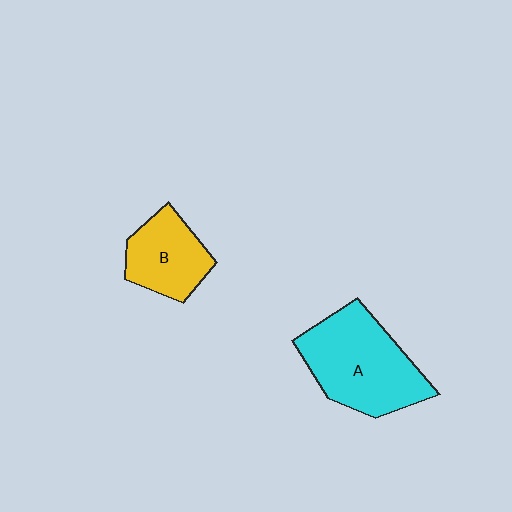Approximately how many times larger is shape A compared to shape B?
Approximately 1.7 times.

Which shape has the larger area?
Shape A (cyan).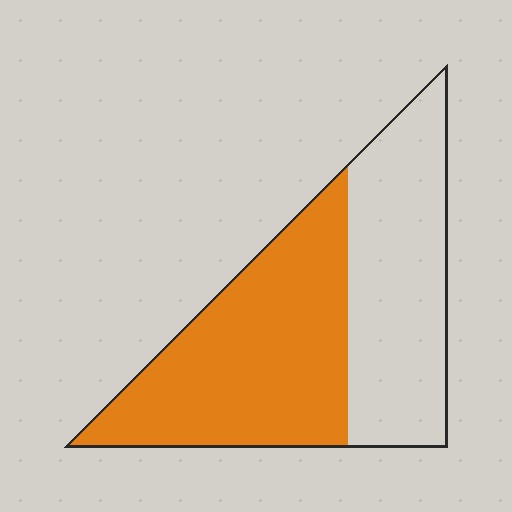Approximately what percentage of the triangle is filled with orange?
Approximately 55%.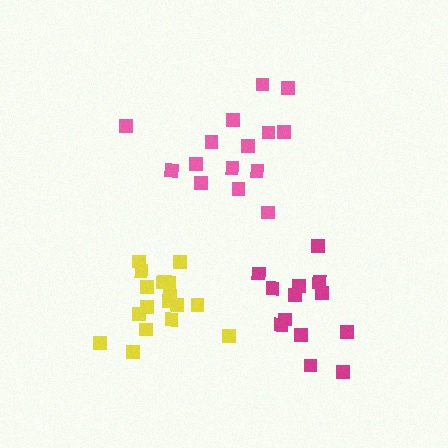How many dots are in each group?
Group 1: 15 dots, Group 2: 13 dots, Group 3: 17 dots (45 total).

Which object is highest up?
The pink cluster is topmost.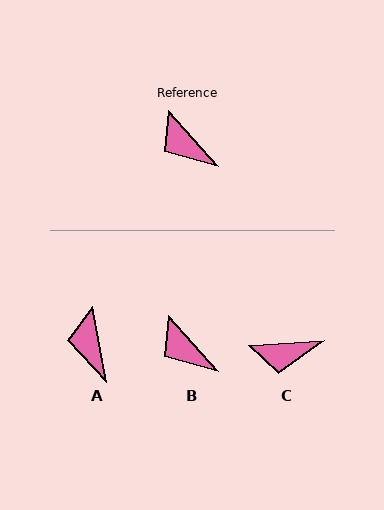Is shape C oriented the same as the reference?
No, it is off by about 51 degrees.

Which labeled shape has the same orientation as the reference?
B.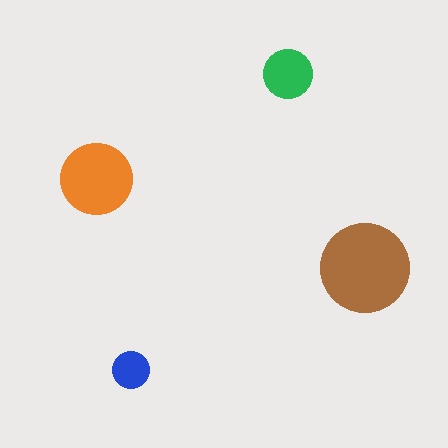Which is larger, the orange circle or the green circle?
The orange one.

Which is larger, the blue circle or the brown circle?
The brown one.